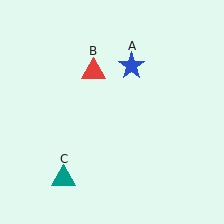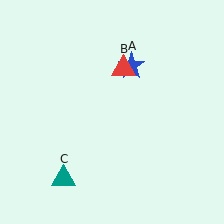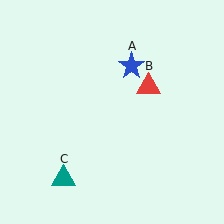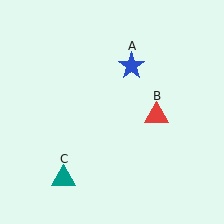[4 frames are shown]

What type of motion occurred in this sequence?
The red triangle (object B) rotated clockwise around the center of the scene.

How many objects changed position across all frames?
1 object changed position: red triangle (object B).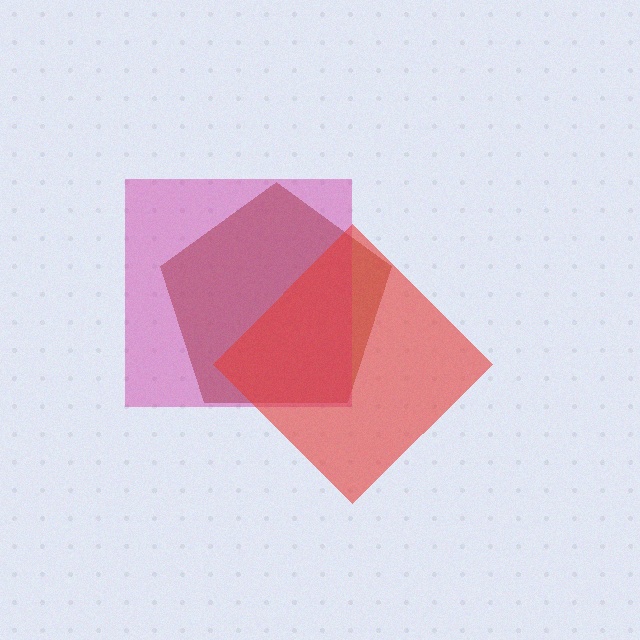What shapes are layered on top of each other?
The layered shapes are: a brown pentagon, a magenta square, a red diamond.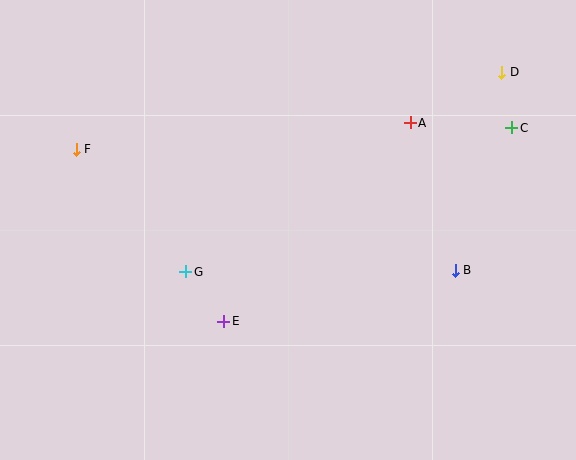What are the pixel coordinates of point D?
Point D is at (502, 72).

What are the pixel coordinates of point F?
Point F is at (76, 149).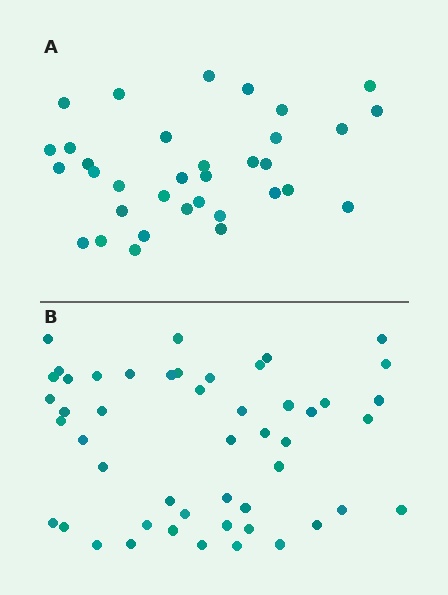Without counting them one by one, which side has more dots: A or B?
Region B (the bottom region) has more dots.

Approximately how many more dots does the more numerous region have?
Region B has approximately 15 more dots than region A.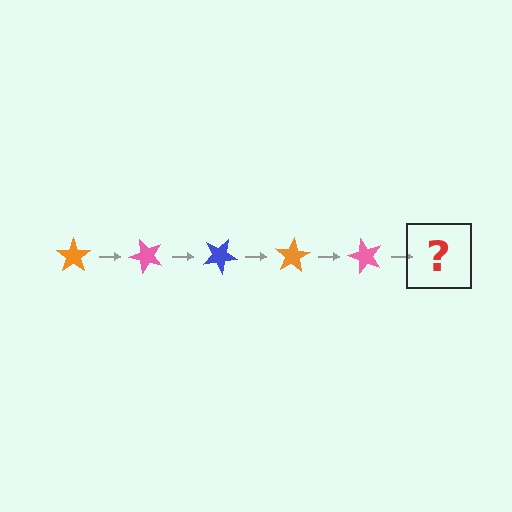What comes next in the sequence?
The next element should be a blue star, rotated 250 degrees from the start.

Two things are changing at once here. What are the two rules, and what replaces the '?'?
The two rules are that it rotates 50 degrees each step and the color cycles through orange, pink, and blue. The '?' should be a blue star, rotated 250 degrees from the start.